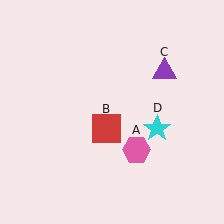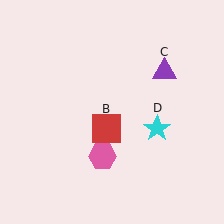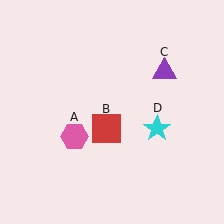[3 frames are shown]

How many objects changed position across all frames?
1 object changed position: pink hexagon (object A).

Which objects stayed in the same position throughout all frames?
Red square (object B) and purple triangle (object C) and cyan star (object D) remained stationary.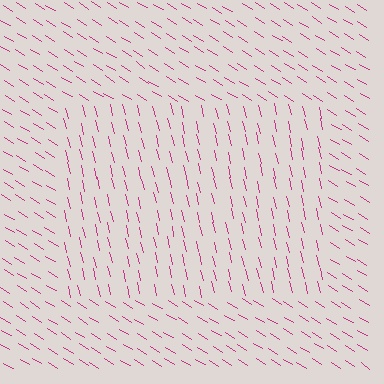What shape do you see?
I see a rectangle.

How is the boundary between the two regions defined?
The boundary is defined purely by a change in line orientation (approximately 45 degrees difference). All lines are the same color and thickness.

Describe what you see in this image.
The image is filled with small magenta line segments. A rectangle region in the image has lines oriented differently from the surrounding lines, creating a visible texture boundary.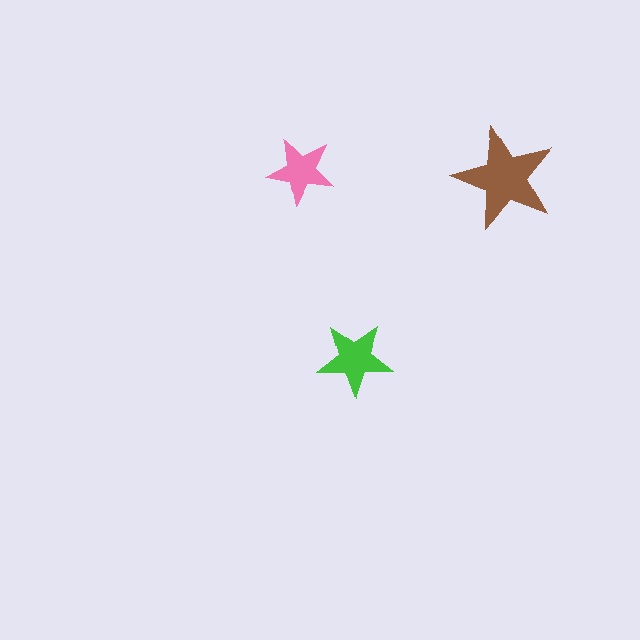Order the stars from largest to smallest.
the brown one, the green one, the pink one.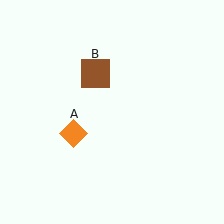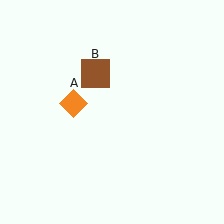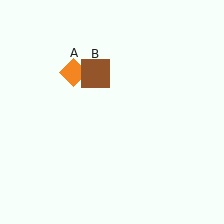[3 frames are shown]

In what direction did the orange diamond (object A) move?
The orange diamond (object A) moved up.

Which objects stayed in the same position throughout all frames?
Brown square (object B) remained stationary.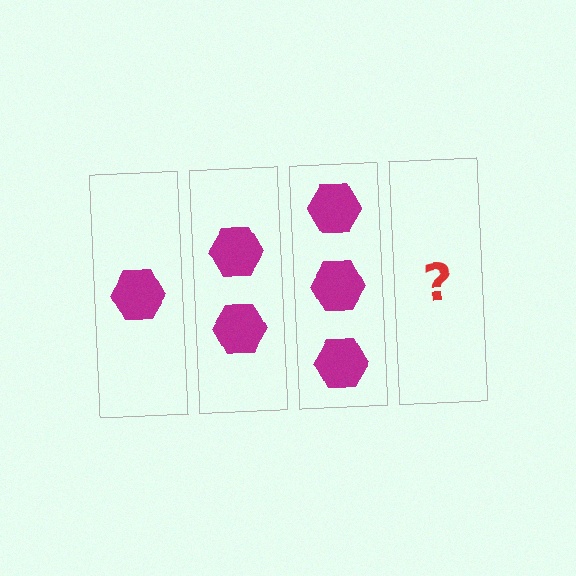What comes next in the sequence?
The next element should be 4 hexagons.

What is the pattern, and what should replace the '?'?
The pattern is that each step adds one more hexagon. The '?' should be 4 hexagons.